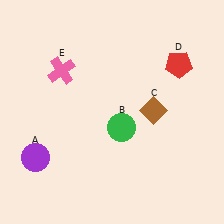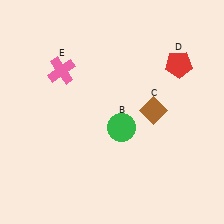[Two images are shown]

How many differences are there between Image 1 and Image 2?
There is 1 difference between the two images.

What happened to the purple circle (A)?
The purple circle (A) was removed in Image 2. It was in the bottom-left area of Image 1.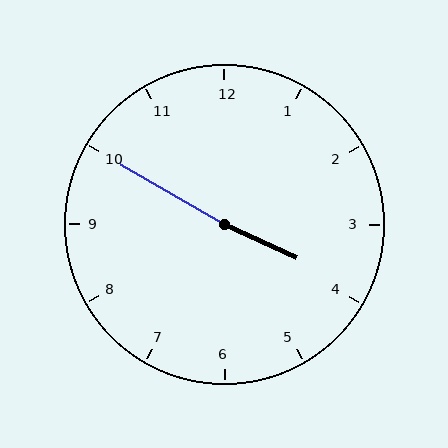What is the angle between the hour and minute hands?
Approximately 175 degrees.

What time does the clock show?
3:50.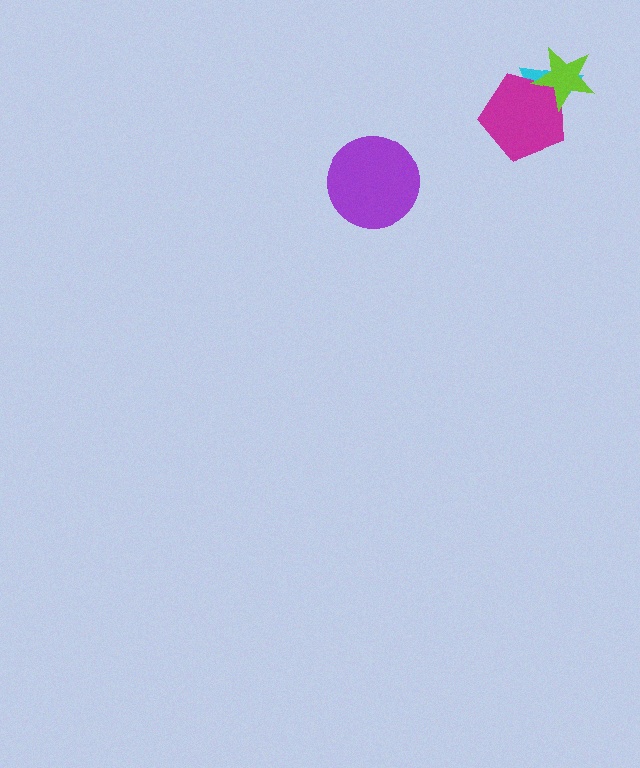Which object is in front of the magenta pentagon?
The lime star is in front of the magenta pentagon.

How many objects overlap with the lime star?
2 objects overlap with the lime star.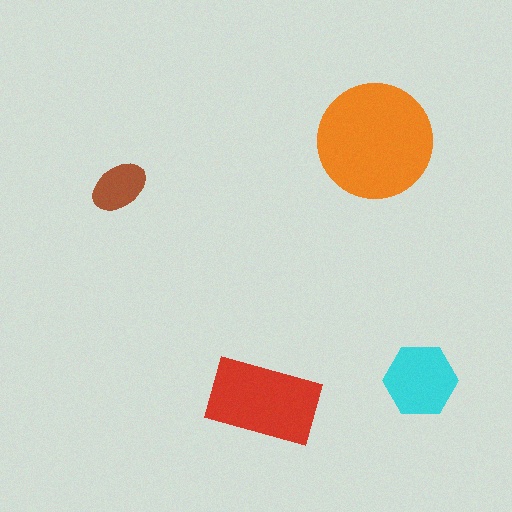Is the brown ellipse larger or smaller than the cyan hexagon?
Smaller.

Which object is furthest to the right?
The cyan hexagon is rightmost.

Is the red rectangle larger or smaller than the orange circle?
Smaller.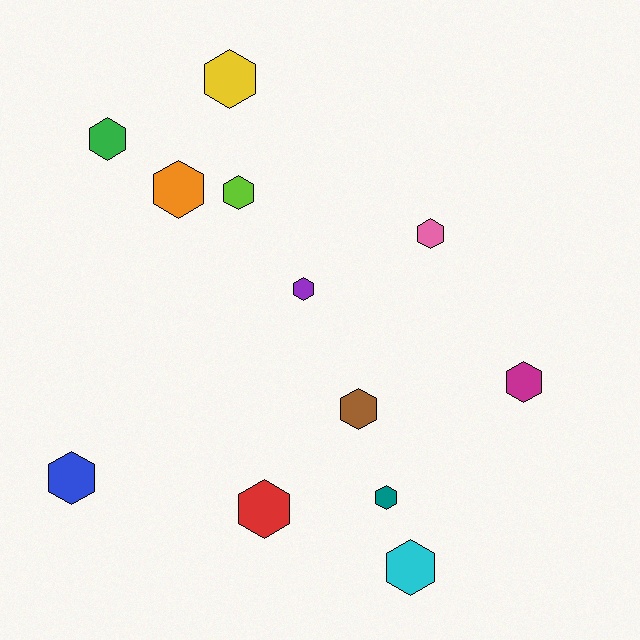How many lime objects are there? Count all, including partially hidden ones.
There is 1 lime object.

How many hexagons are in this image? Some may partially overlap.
There are 12 hexagons.